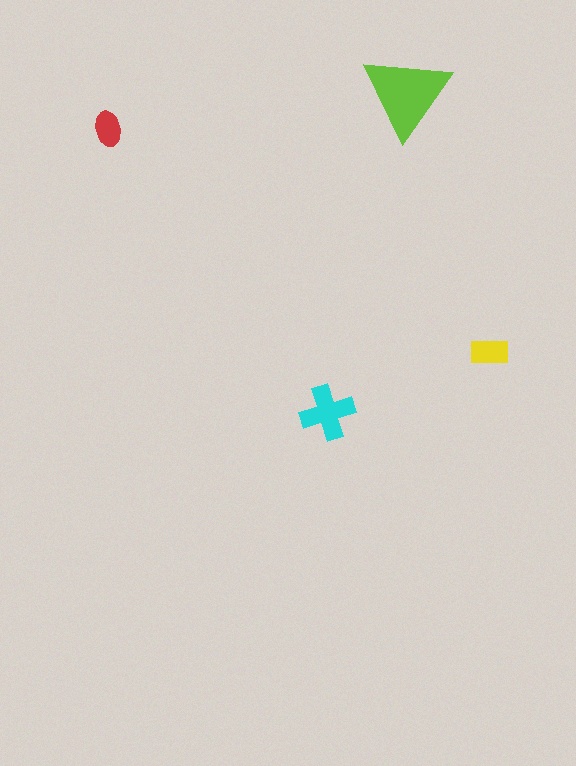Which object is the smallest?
The red ellipse.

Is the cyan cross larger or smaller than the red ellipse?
Larger.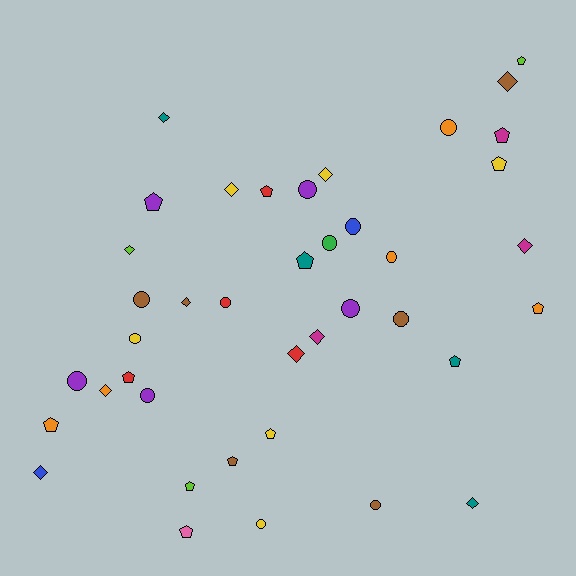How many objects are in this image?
There are 40 objects.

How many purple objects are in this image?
There are 5 purple objects.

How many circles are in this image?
There are 14 circles.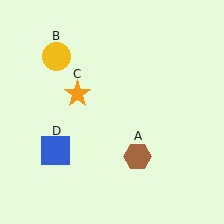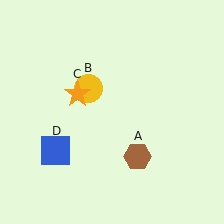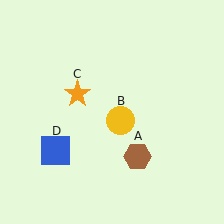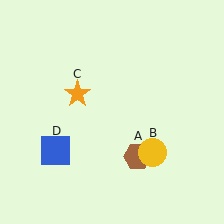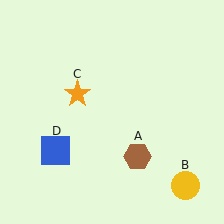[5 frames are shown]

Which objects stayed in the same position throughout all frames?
Brown hexagon (object A) and orange star (object C) and blue square (object D) remained stationary.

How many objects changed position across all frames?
1 object changed position: yellow circle (object B).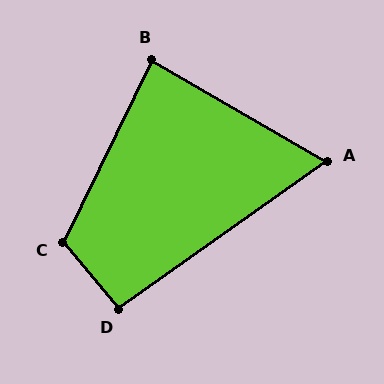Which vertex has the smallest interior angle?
A, at approximately 66 degrees.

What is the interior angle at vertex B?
Approximately 86 degrees (approximately right).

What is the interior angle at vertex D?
Approximately 94 degrees (approximately right).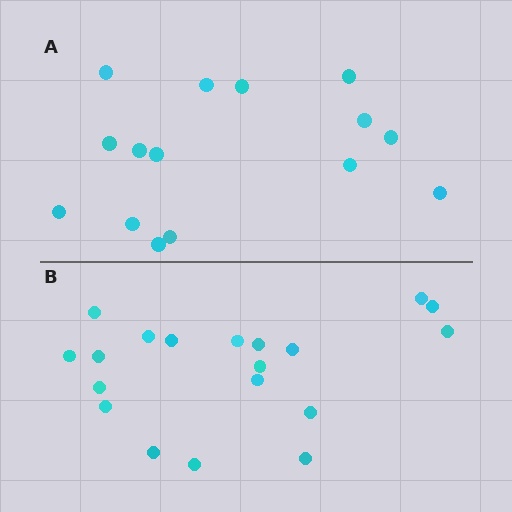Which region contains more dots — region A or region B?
Region B (the bottom region) has more dots.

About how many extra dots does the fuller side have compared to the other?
Region B has about 4 more dots than region A.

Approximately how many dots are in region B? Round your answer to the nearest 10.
About 20 dots. (The exact count is 19, which rounds to 20.)